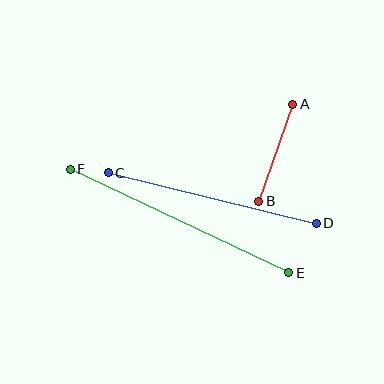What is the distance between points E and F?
The distance is approximately 241 pixels.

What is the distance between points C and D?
The distance is approximately 214 pixels.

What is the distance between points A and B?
The distance is approximately 103 pixels.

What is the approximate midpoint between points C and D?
The midpoint is at approximately (212, 198) pixels.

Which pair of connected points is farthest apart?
Points E and F are farthest apart.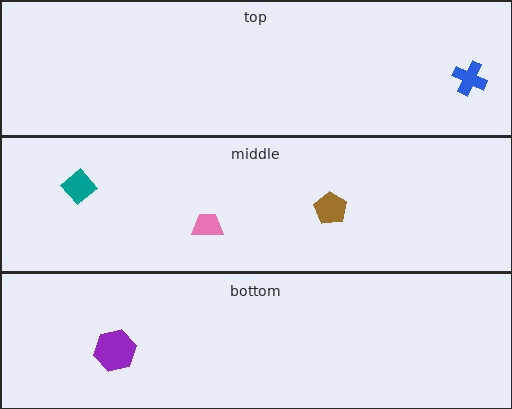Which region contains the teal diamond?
The middle region.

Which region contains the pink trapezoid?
The middle region.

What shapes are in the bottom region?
The purple hexagon.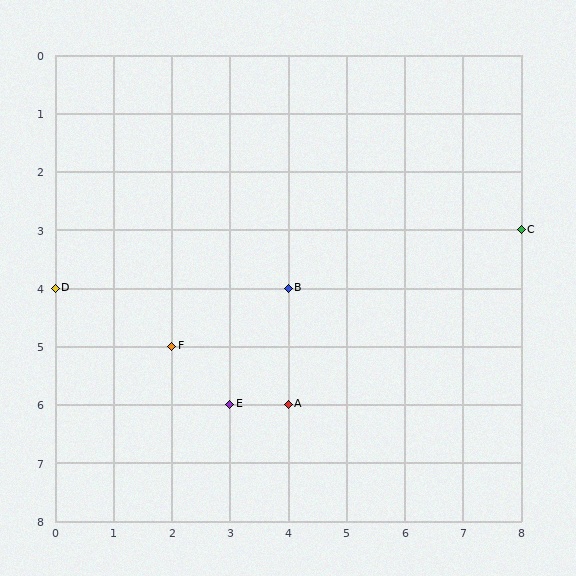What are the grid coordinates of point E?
Point E is at grid coordinates (3, 6).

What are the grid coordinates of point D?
Point D is at grid coordinates (0, 4).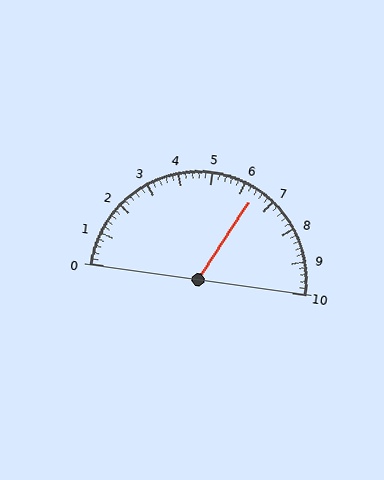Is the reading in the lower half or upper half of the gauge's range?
The reading is in the upper half of the range (0 to 10).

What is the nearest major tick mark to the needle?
The nearest major tick mark is 6.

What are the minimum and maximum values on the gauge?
The gauge ranges from 0 to 10.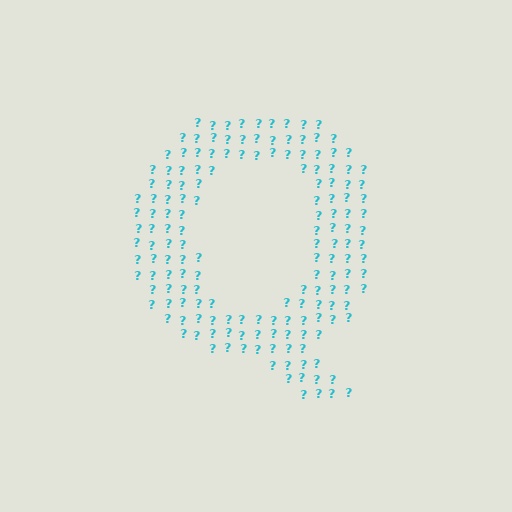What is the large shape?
The large shape is the letter Q.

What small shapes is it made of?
It is made of small question marks.